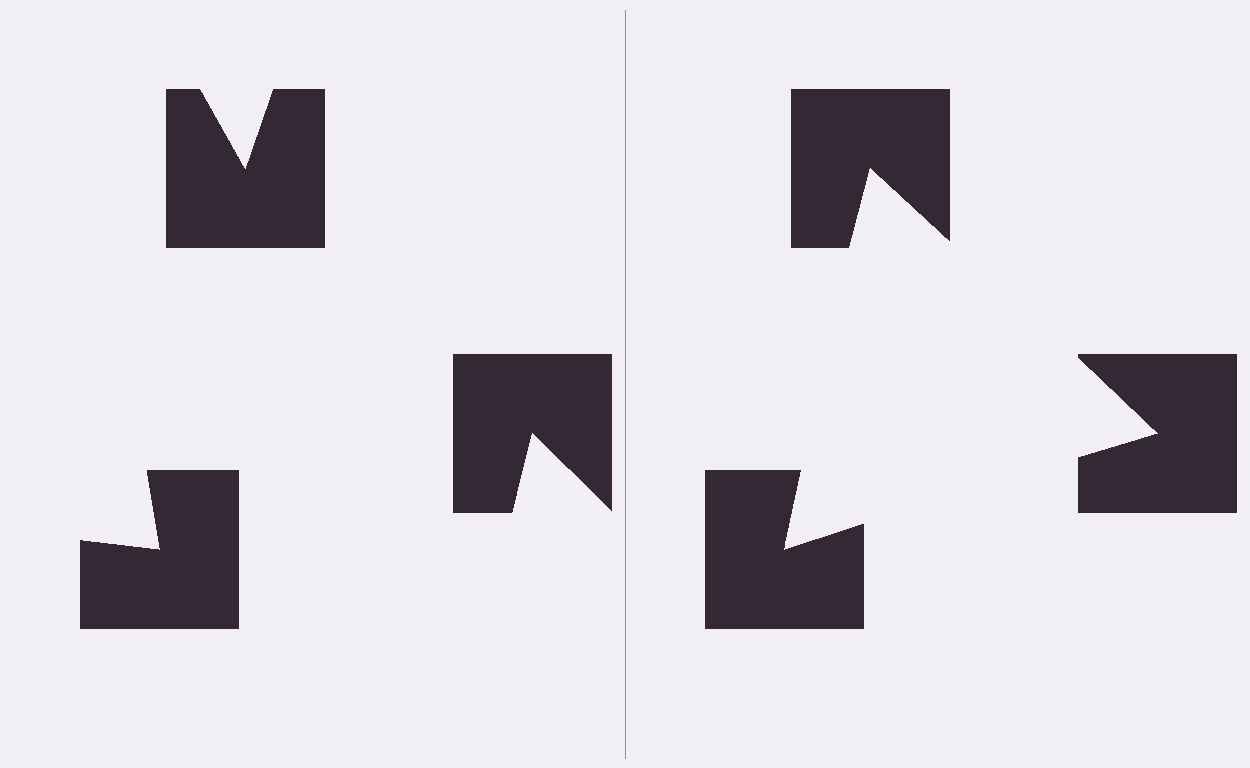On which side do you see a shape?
An illusory triangle appears on the right side. On the left side the wedge cuts are rotated, so no coherent shape forms.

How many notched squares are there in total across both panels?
6 — 3 on each side.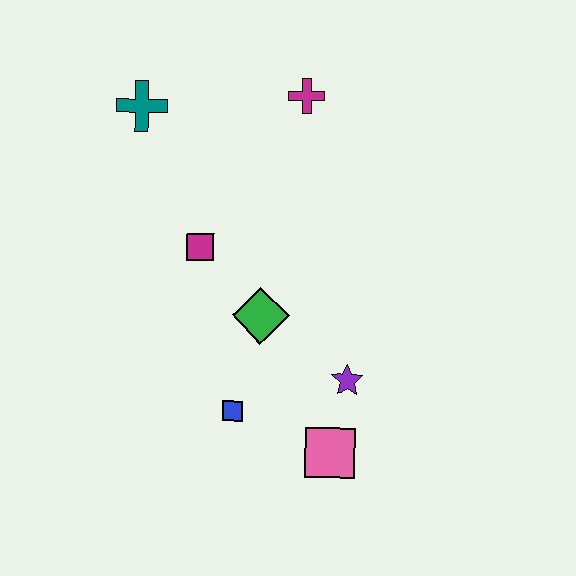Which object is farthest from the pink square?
The teal cross is farthest from the pink square.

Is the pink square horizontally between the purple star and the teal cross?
Yes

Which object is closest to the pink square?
The purple star is closest to the pink square.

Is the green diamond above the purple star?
Yes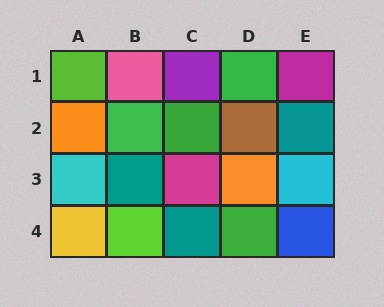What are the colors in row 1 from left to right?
Lime, pink, purple, green, magenta.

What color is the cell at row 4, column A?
Yellow.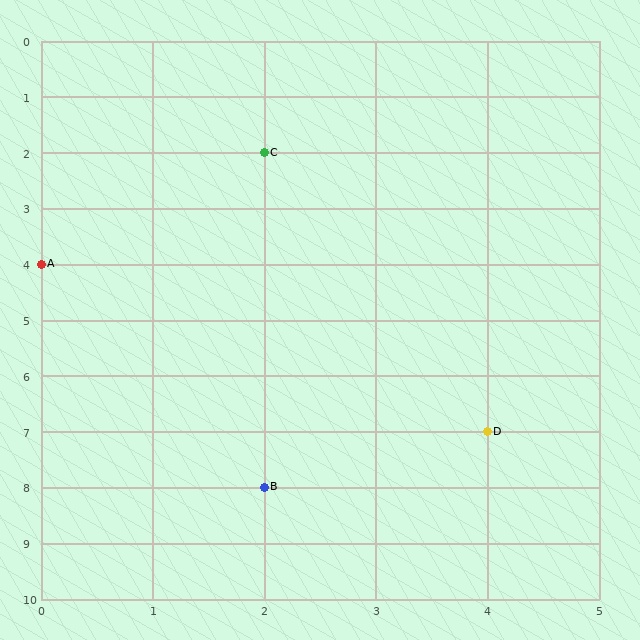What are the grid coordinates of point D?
Point D is at grid coordinates (4, 7).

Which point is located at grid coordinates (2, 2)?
Point C is at (2, 2).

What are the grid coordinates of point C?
Point C is at grid coordinates (2, 2).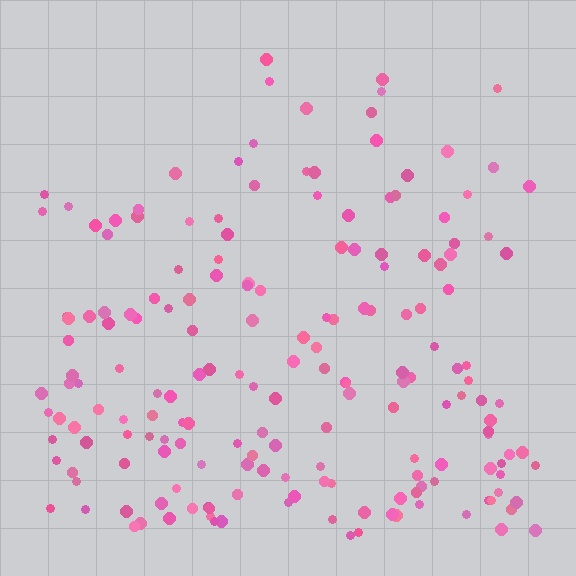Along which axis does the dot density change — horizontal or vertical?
Vertical.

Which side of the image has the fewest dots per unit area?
The top.